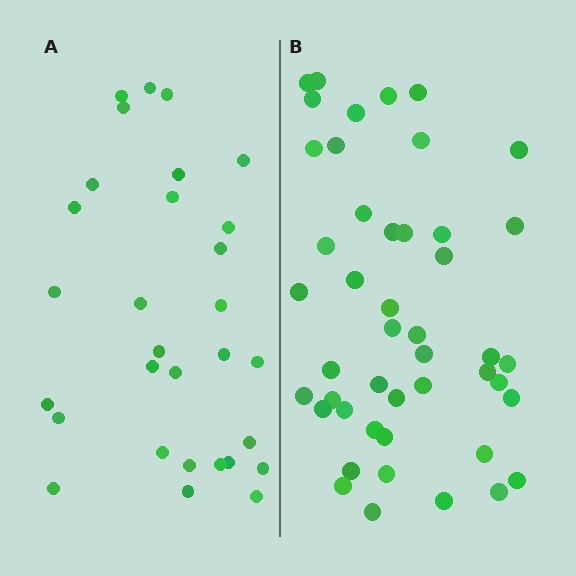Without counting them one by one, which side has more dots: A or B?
Region B (the right region) has more dots.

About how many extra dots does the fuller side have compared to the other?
Region B has approximately 15 more dots than region A.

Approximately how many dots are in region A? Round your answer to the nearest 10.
About 30 dots.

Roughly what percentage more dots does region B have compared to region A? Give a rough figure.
About 55% more.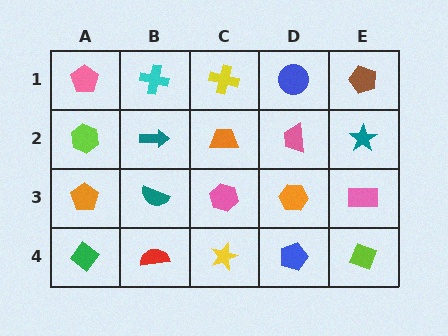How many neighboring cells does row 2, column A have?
3.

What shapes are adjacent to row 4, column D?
An orange hexagon (row 3, column D), a yellow star (row 4, column C), a lime diamond (row 4, column E).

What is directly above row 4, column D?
An orange hexagon.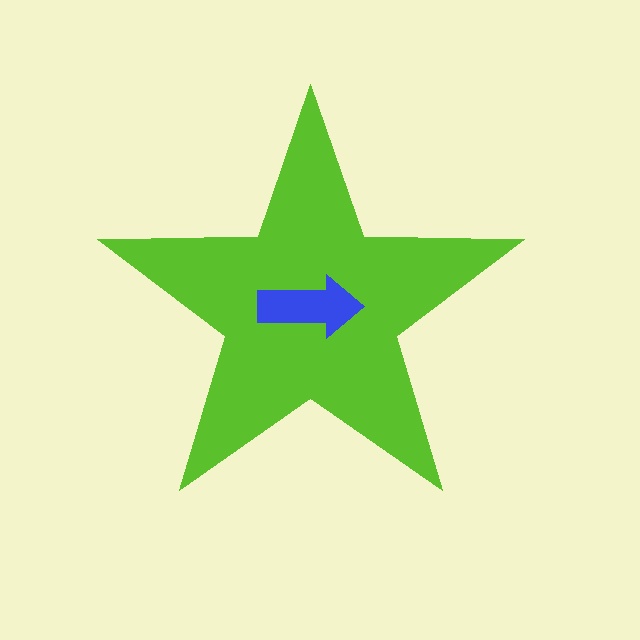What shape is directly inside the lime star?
The blue arrow.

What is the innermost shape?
The blue arrow.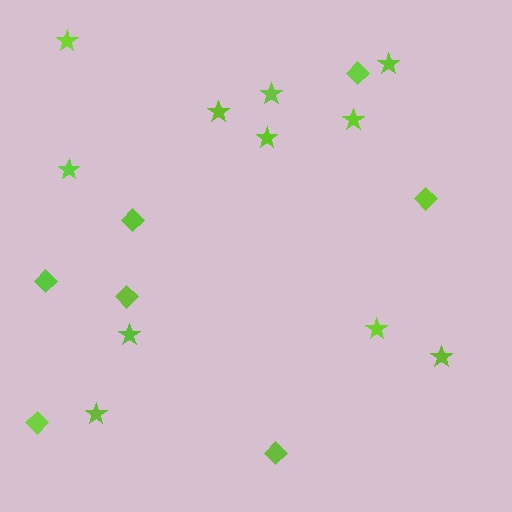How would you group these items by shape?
There are 2 groups: one group of stars (11) and one group of diamonds (7).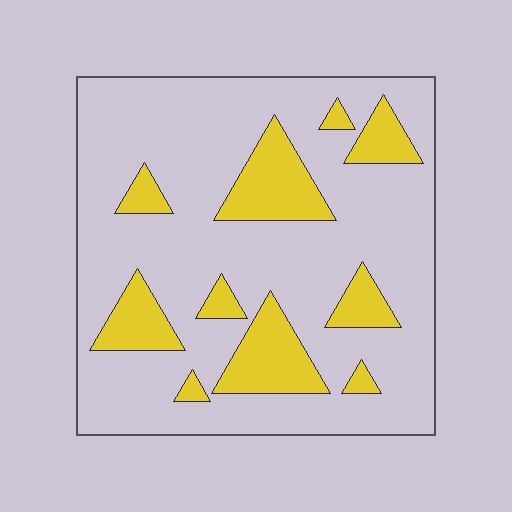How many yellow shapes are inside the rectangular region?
10.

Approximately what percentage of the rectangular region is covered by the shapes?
Approximately 20%.